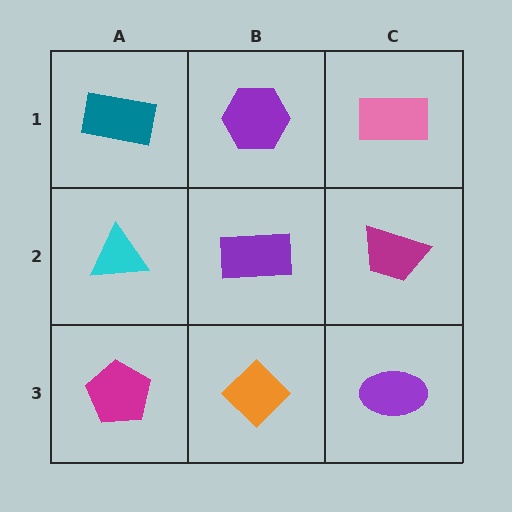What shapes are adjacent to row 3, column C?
A magenta trapezoid (row 2, column C), an orange diamond (row 3, column B).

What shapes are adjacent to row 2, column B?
A purple hexagon (row 1, column B), an orange diamond (row 3, column B), a cyan triangle (row 2, column A), a magenta trapezoid (row 2, column C).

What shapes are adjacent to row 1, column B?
A purple rectangle (row 2, column B), a teal rectangle (row 1, column A), a pink rectangle (row 1, column C).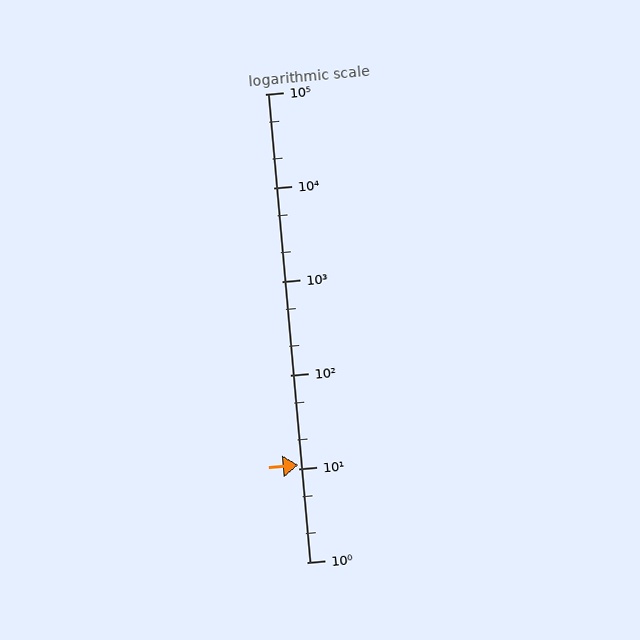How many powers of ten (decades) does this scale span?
The scale spans 5 decades, from 1 to 100000.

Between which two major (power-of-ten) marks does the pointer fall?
The pointer is between 10 and 100.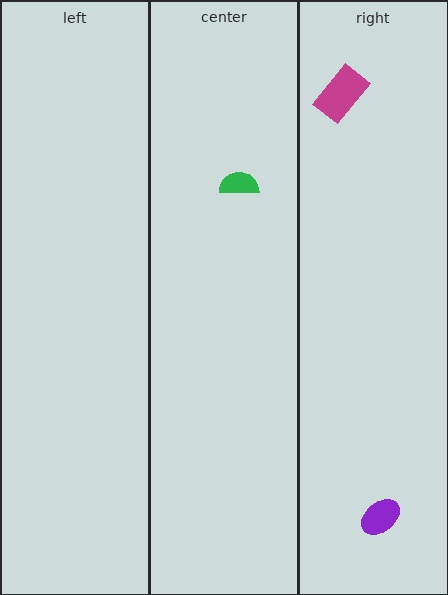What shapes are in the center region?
The green semicircle.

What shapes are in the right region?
The magenta rectangle, the purple ellipse.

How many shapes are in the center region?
1.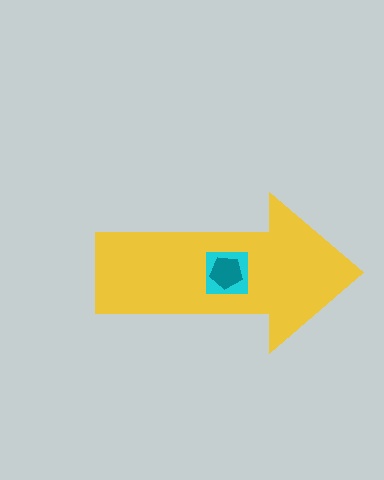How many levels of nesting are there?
3.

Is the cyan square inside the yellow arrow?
Yes.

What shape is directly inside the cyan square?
The teal pentagon.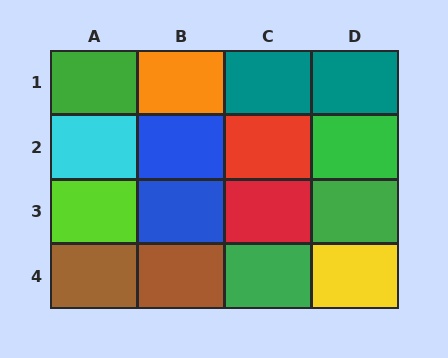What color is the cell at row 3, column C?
Red.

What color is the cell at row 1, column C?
Teal.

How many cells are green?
4 cells are green.